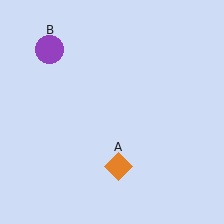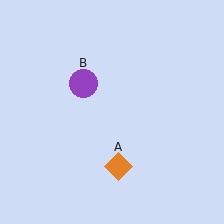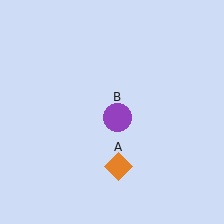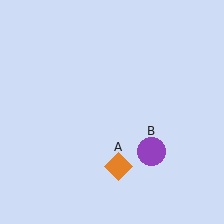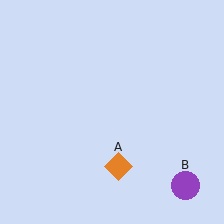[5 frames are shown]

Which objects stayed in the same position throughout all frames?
Orange diamond (object A) remained stationary.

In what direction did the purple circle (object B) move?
The purple circle (object B) moved down and to the right.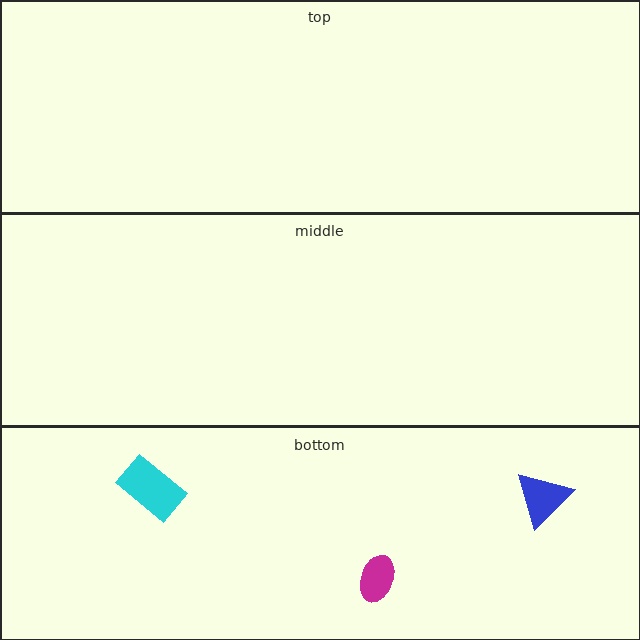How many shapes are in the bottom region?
3.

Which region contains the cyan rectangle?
The bottom region.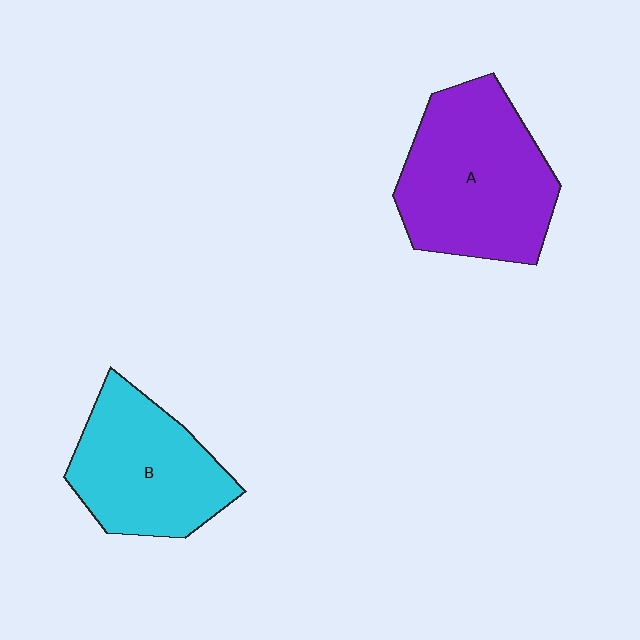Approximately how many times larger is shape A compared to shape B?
Approximately 1.2 times.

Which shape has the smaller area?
Shape B (cyan).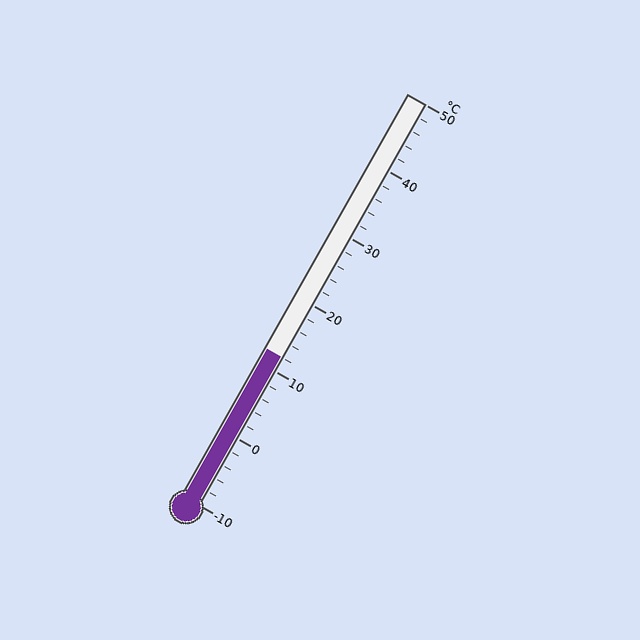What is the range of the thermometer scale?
The thermometer scale ranges from -10°C to 50°C.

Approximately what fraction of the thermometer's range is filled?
The thermometer is filled to approximately 35% of its range.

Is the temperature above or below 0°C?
The temperature is above 0°C.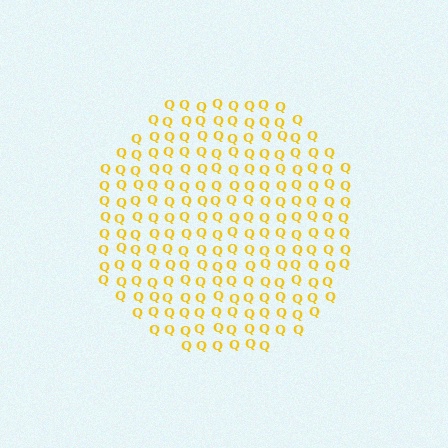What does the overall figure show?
The overall figure shows a circle.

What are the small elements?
The small elements are letter Q's.